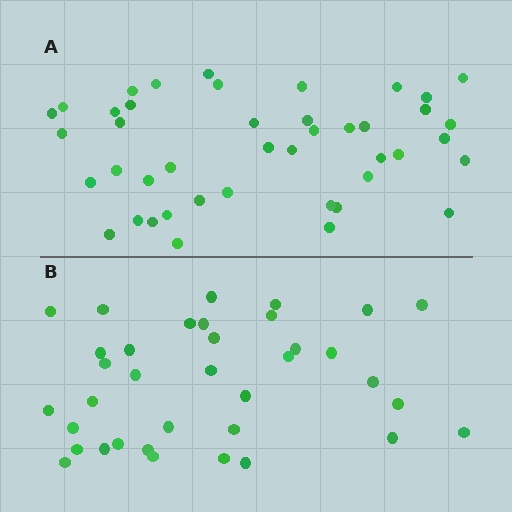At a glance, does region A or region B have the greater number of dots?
Region A (the top region) has more dots.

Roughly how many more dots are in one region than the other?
Region A has roughly 8 or so more dots than region B.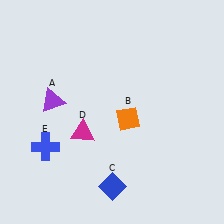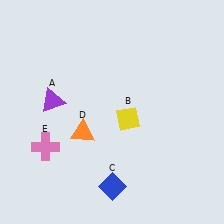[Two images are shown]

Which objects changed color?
B changed from orange to yellow. D changed from magenta to orange. E changed from blue to pink.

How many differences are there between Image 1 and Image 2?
There are 3 differences between the two images.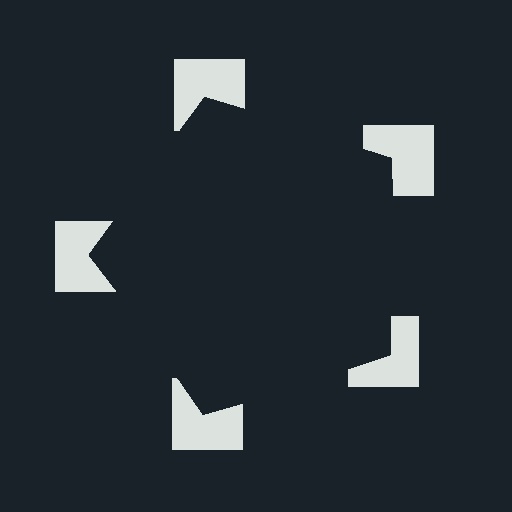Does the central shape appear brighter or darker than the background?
It typically appears slightly darker than the background, even though no actual brightness change is drawn.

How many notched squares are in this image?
There are 5 — one at each vertex of the illusory pentagon.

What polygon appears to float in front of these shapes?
An illusory pentagon — its edges are inferred from the aligned wedge cuts in the notched squares, not physically drawn.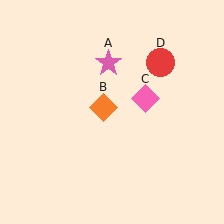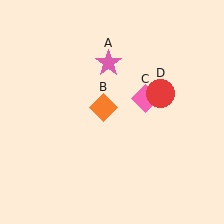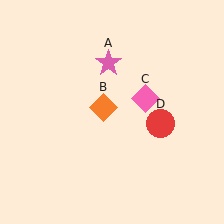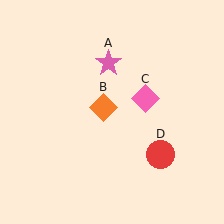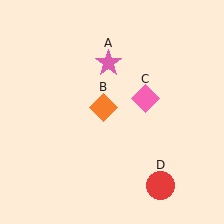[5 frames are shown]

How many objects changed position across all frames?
1 object changed position: red circle (object D).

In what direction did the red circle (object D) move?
The red circle (object D) moved down.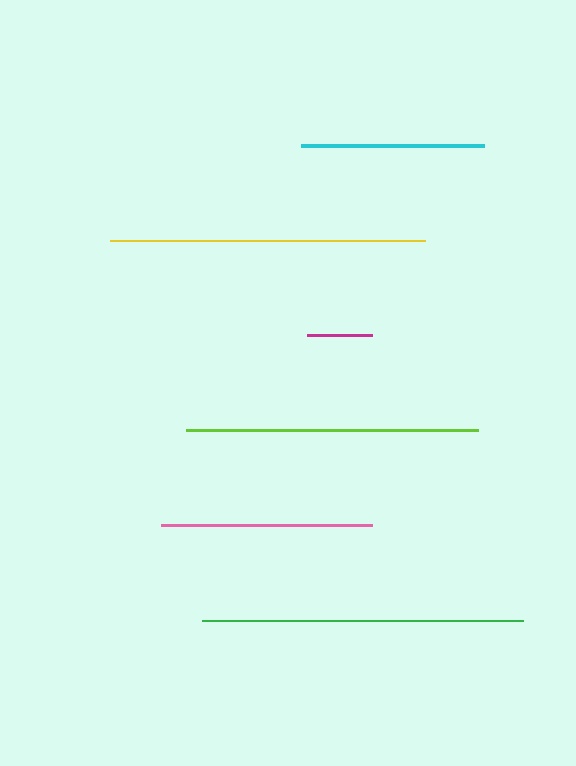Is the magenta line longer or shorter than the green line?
The green line is longer than the magenta line.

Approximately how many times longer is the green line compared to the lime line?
The green line is approximately 1.1 times the length of the lime line.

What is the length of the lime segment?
The lime segment is approximately 292 pixels long.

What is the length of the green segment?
The green segment is approximately 322 pixels long.